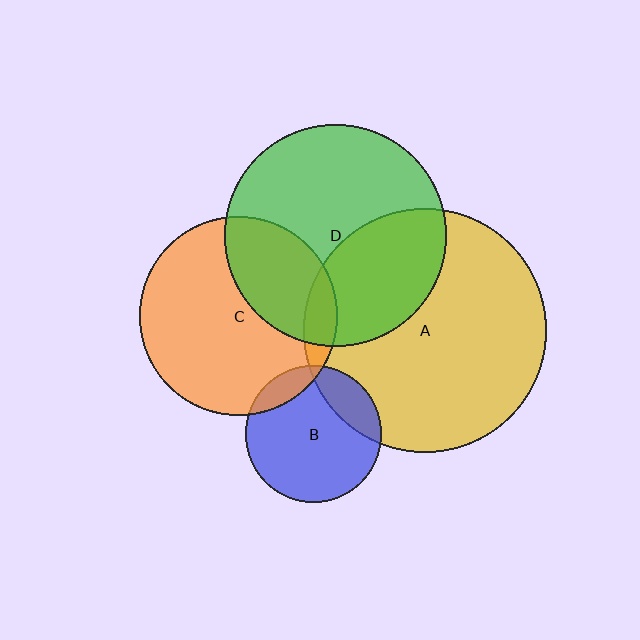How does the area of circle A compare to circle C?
Approximately 1.5 times.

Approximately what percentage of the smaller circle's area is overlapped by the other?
Approximately 30%.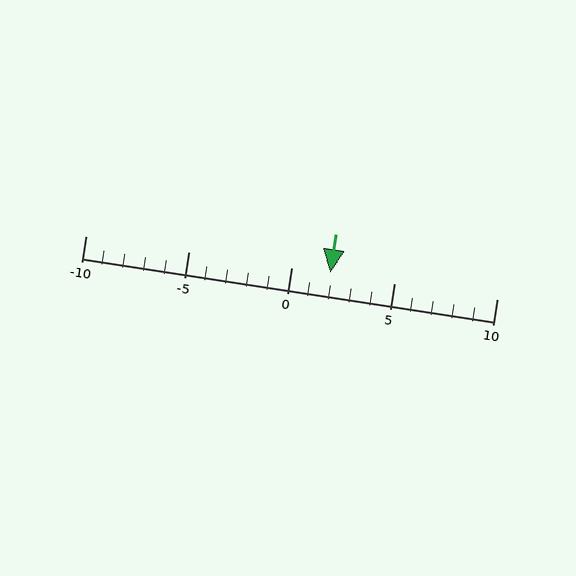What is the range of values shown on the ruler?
The ruler shows values from -10 to 10.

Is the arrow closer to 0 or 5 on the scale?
The arrow is closer to 0.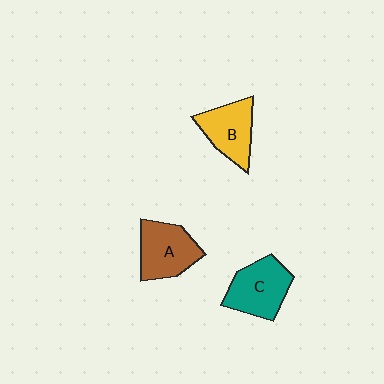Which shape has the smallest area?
Shape B (yellow).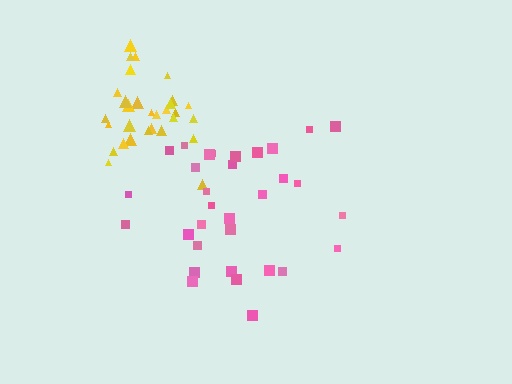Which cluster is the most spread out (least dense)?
Pink.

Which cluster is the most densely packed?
Yellow.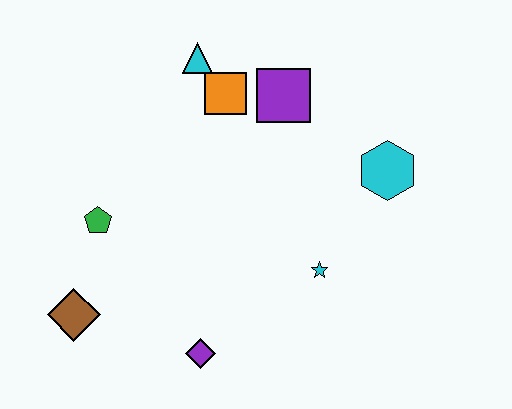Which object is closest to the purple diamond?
The brown diamond is closest to the purple diamond.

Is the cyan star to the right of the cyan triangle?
Yes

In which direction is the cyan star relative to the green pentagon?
The cyan star is to the right of the green pentagon.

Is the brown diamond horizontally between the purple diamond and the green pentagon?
No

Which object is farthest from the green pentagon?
The cyan hexagon is farthest from the green pentagon.